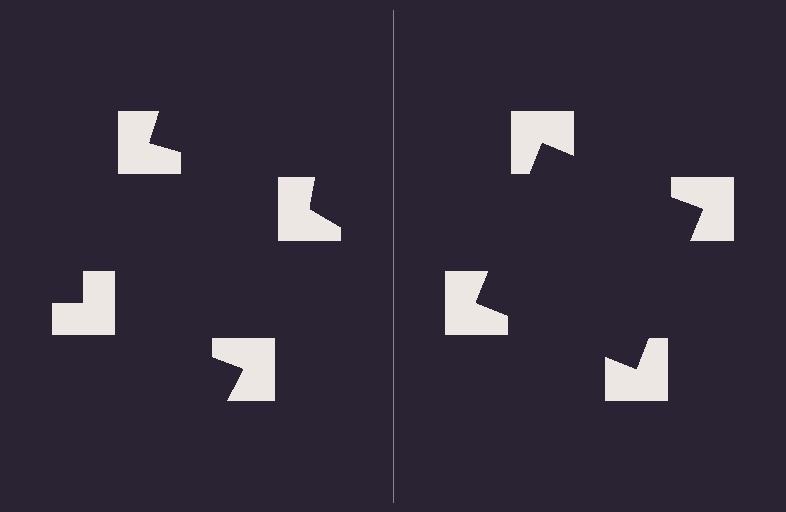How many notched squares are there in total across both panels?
8 — 4 on each side.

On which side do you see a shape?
An illusory square appears on the right side. On the left side the wedge cuts are rotated, so no coherent shape forms.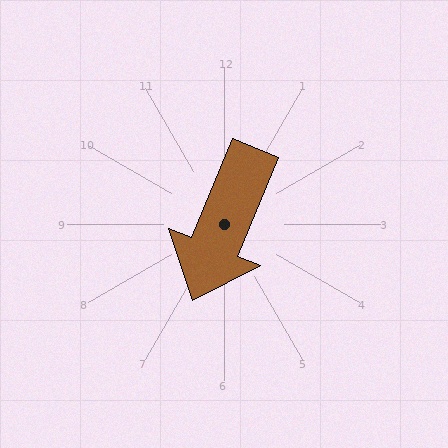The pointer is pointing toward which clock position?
Roughly 7 o'clock.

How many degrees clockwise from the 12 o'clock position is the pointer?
Approximately 202 degrees.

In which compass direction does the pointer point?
South.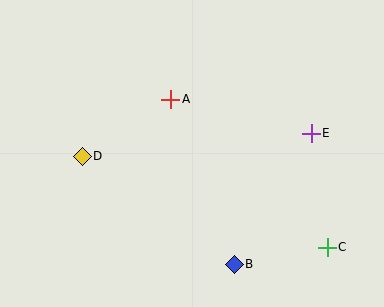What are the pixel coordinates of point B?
Point B is at (234, 264).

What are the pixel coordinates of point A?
Point A is at (171, 99).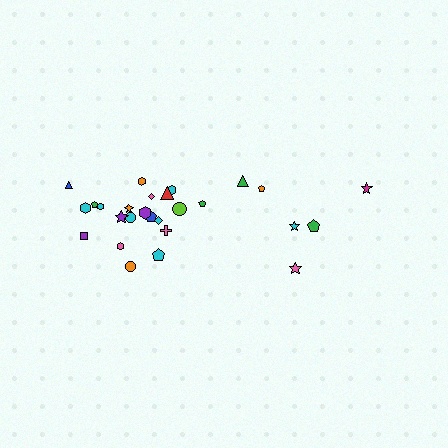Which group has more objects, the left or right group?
The left group.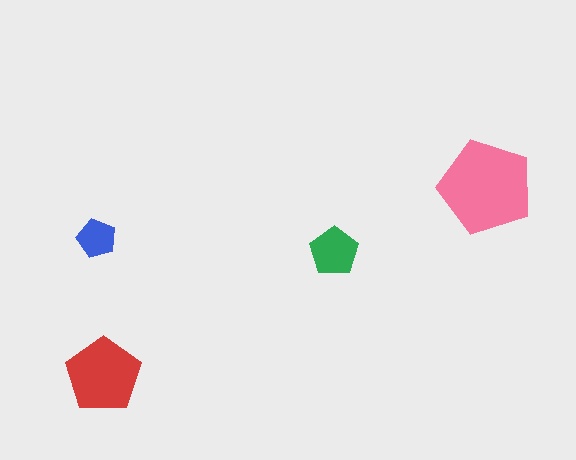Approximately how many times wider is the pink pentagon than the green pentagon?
About 2 times wider.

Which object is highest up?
The pink pentagon is topmost.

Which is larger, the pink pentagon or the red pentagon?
The pink one.